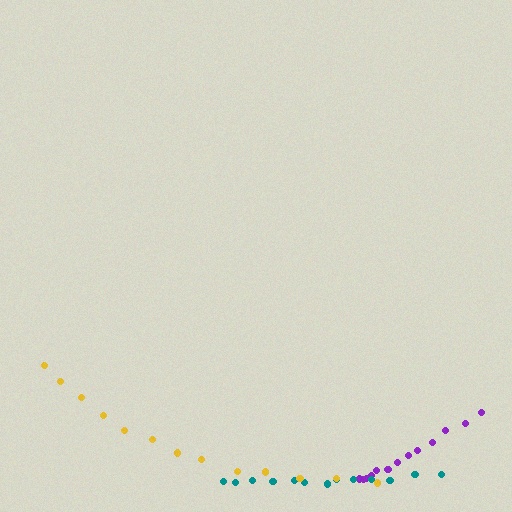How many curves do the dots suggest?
There are 3 distinct paths.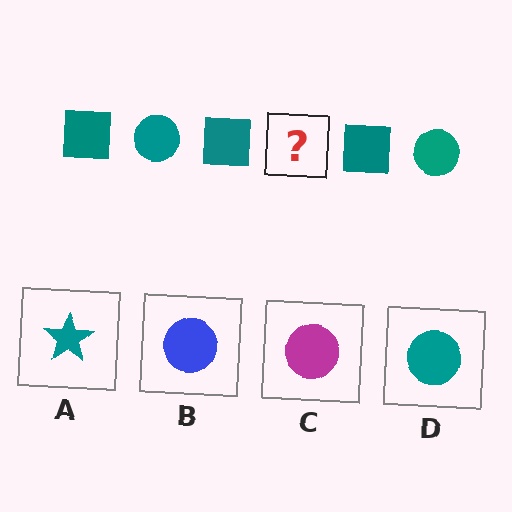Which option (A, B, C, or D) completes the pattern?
D.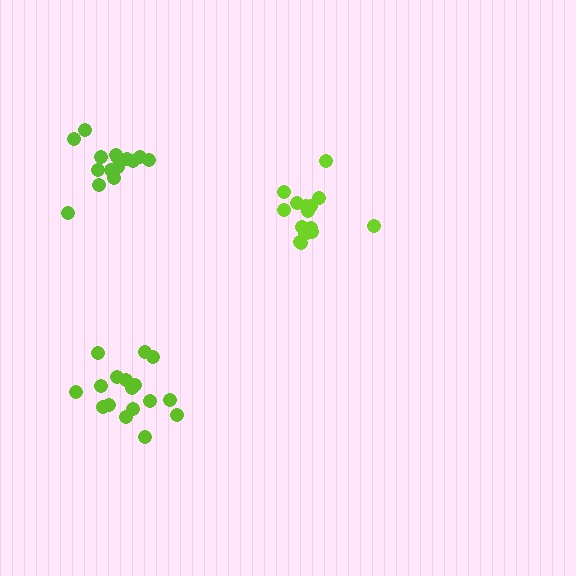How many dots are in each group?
Group 1: 17 dots, Group 2: 15 dots, Group 3: 15 dots (47 total).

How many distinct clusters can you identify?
There are 3 distinct clusters.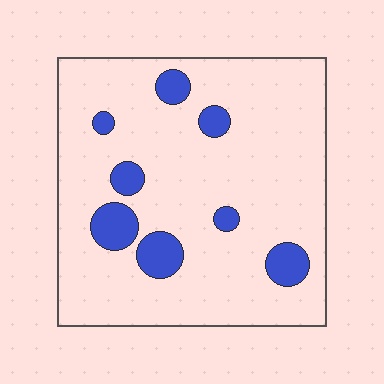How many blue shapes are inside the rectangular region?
8.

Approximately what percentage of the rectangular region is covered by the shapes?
Approximately 10%.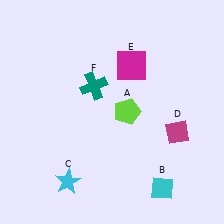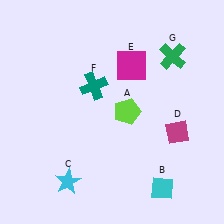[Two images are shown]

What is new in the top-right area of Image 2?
A green cross (G) was added in the top-right area of Image 2.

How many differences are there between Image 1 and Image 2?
There is 1 difference between the two images.